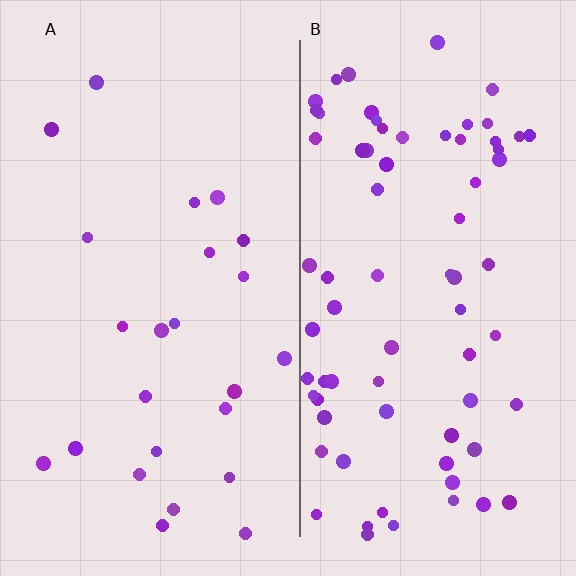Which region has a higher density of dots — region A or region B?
B (the right).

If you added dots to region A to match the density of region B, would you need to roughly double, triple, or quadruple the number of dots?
Approximately triple.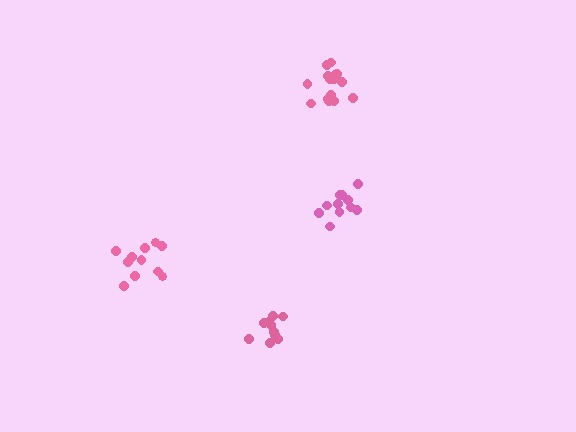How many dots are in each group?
Group 1: 15 dots, Group 2: 10 dots, Group 3: 11 dots, Group 4: 11 dots (47 total).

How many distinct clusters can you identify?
There are 4 distinct clusters.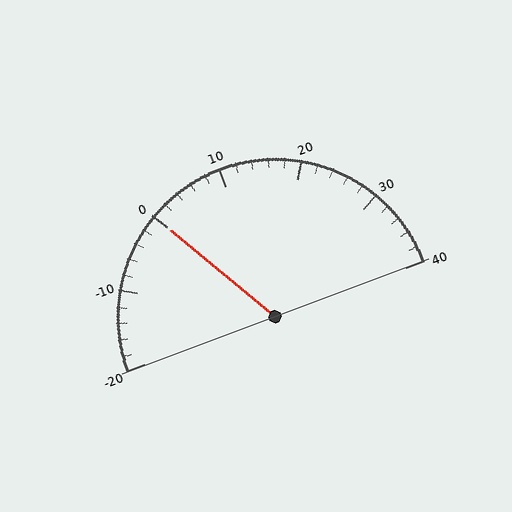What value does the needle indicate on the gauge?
The needle indicates approximately 0.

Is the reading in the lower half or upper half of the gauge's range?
The reading is in the lower half of the range (-20 to 40).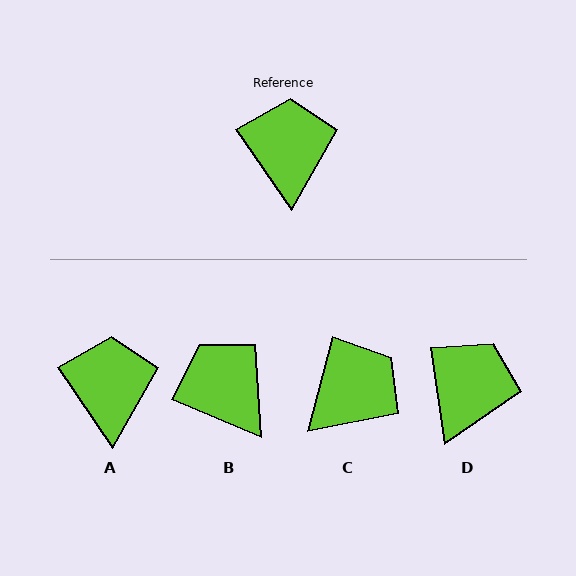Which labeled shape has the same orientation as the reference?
A.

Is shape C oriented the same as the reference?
No, it is off by about 49 degrees.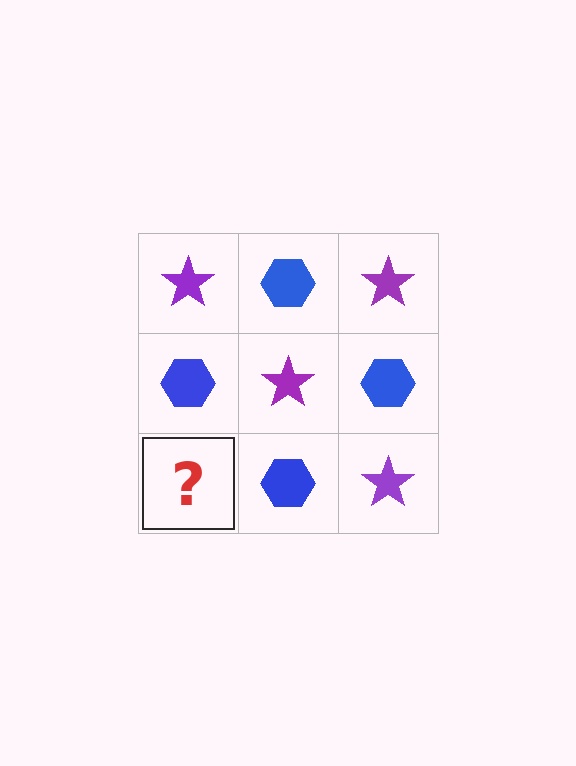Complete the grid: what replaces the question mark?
The question mark should be replaced with a purple star.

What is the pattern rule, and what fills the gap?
The rule is that it alternates purple star and blue hexagon in a checkerboard pattern. The gap should be filled with a purple star.